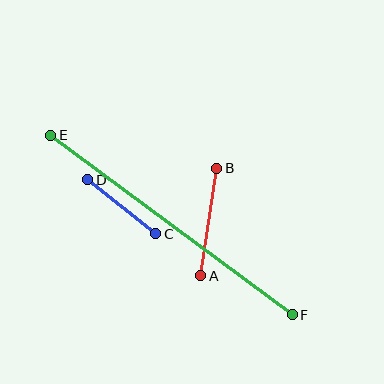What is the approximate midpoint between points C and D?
The midpoint is at approximately (122, 207) pixels.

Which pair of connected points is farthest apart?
Points E and F are farthest apart.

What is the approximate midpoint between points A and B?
The midpoint is at approximately (209, 222) pixels.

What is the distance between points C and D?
The distance is approximately 87 pixels.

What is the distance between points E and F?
The distance is approximately 301 pixels.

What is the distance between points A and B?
The distance is approximately 109 pixels.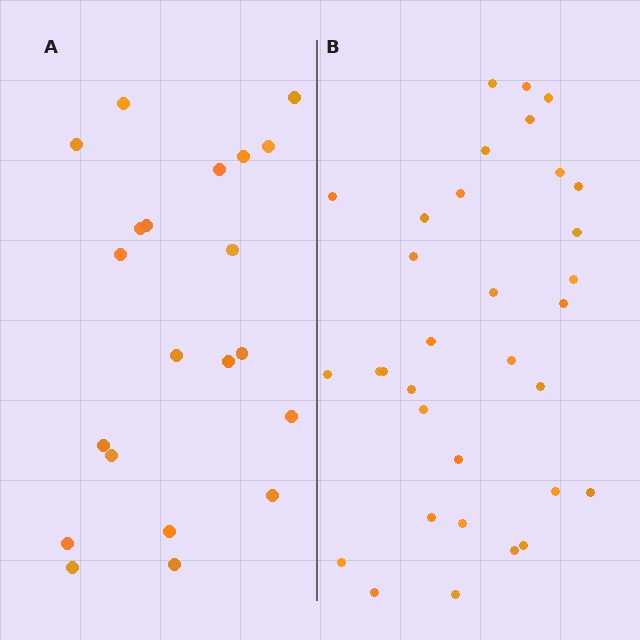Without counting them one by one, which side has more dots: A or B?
Region B (the right region) has more dots.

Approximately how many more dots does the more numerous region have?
Region B has roughly 12 or so more dots than region A.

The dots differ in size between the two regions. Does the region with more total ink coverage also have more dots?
No. Region A has more total ink coverage because its dots are larger, but region B actually contains more individual dots. Total area can be misleading — the number of items is what matters here.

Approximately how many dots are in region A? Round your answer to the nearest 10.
About 20 dots. (The exact count is 21, which rounds to 20.)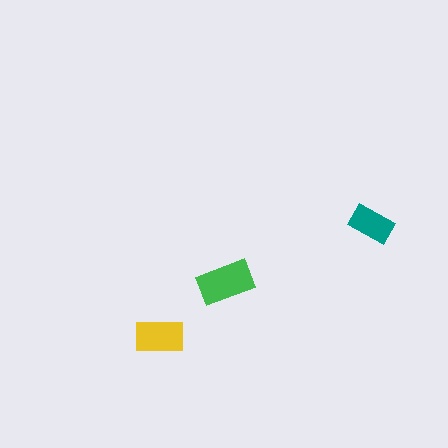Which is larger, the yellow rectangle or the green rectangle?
The green one.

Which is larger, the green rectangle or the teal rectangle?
The green one.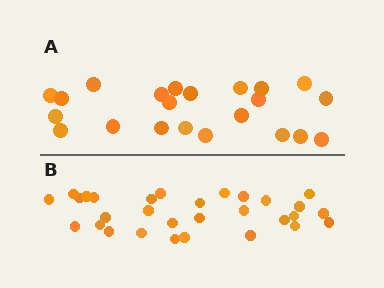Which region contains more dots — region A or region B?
Region B (the bottom region) has more dots.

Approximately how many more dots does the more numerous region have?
Region B has roughly 8 or so more dots than region A.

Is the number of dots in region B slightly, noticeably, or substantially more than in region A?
Region B has noticeably more, but not dramatically so. The ratio is roughly 1.4 to 1.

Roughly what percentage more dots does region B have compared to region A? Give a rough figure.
About 35% more.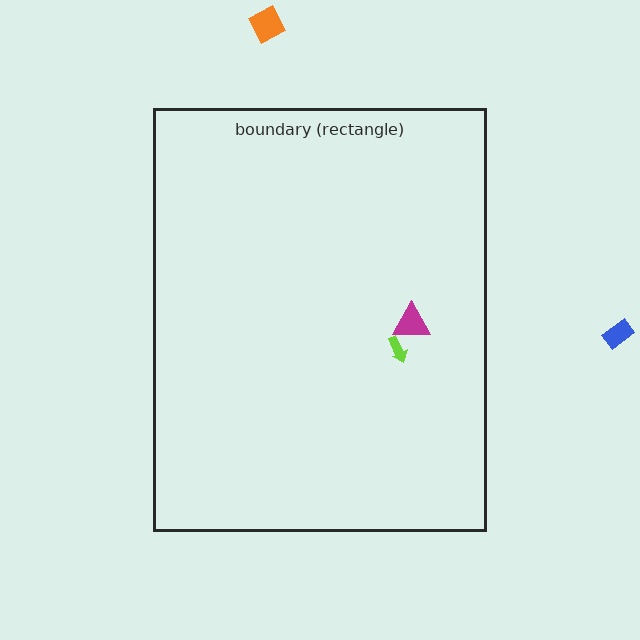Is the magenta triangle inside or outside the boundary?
Inside.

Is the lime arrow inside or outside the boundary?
Inside.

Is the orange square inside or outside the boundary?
Outside.